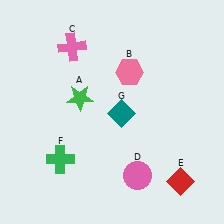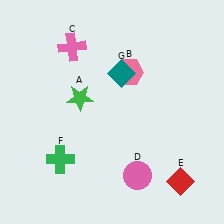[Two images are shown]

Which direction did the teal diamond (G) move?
The teal diamond (G) moved up.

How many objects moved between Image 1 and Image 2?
1 object moved between the two images.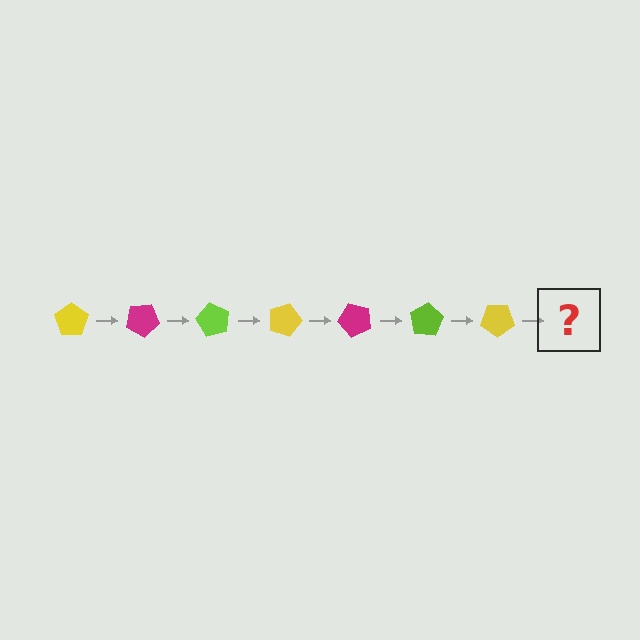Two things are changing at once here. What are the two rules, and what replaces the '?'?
The two rules are that it rotates 30 degrees each step and the color cycles through yellow, magenta, and lime. The '?' should be a magenta pentagon, rotated 210 degrees from the start.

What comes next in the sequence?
The next element should be a magenta pentagon, rotated 210 degrees from the start.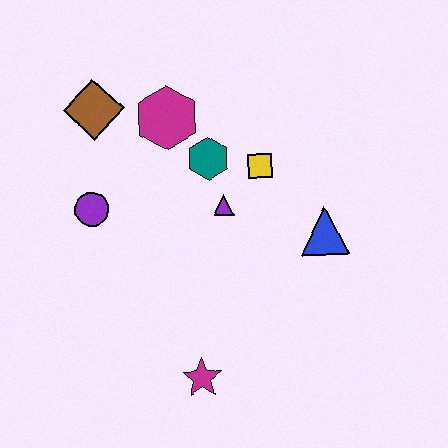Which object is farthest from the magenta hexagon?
The magenta star is farthest from the magenta hexagon.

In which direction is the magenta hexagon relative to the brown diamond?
The magenta hexagon is to the right of the brown diamond.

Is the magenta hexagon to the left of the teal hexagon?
Yes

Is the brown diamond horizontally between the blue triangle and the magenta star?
No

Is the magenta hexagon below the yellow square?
No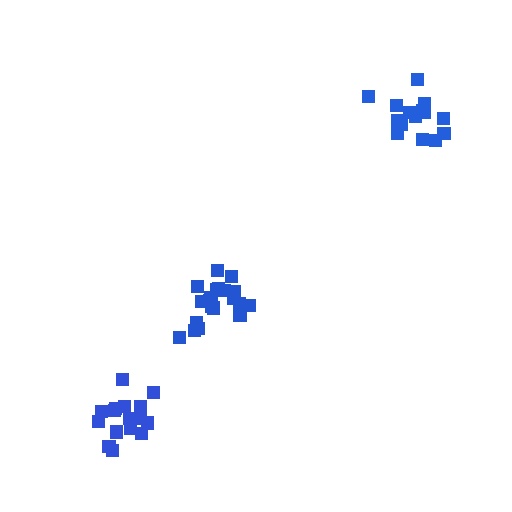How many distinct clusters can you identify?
There are 3 distinct clusters.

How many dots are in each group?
Group 1: 17 dots, Group 2: 20 dots, Group 3: 15 dots (52 total).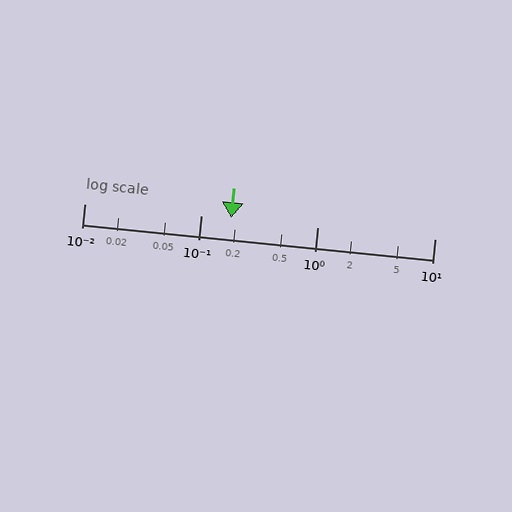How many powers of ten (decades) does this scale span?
The scale spans 3 decades, from 0.01 to 10.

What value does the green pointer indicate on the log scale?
The pointer indicates approximately 0.18.